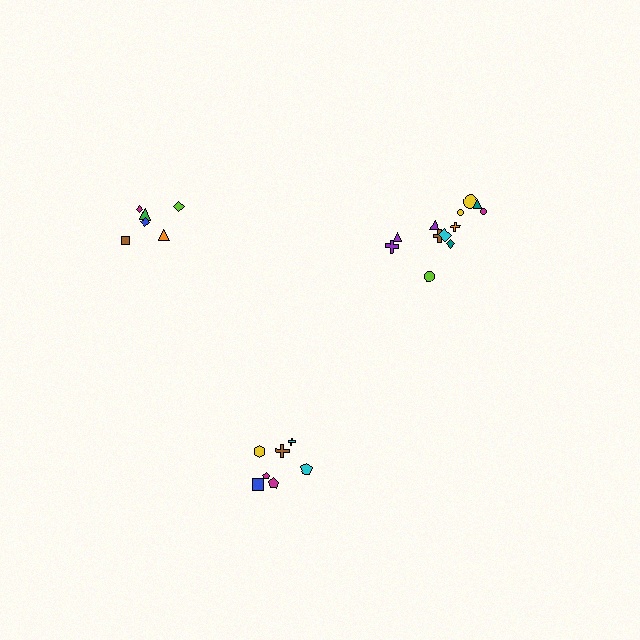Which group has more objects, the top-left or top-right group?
The top-right group.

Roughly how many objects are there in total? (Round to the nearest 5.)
Roughly 25 objects in total.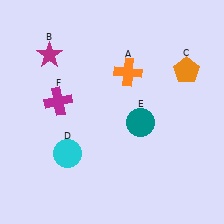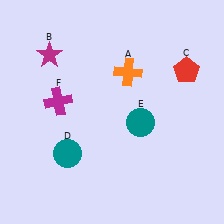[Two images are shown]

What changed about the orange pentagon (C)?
In Image 1, C is orange. In Image 2, it changed to red.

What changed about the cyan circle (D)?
In Image 1, D is cyan. In Image 2, it changed to teal.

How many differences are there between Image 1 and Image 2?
There are 2 differences between the two images.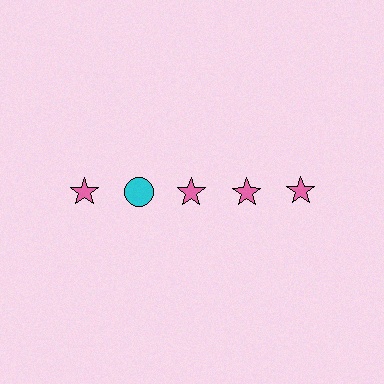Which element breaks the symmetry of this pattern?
The cyan circle in the top row, second from left column breaks the symmetry. All other shapes are pink stars.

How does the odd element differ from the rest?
It differs in both color (cyan instead of pink) and shape (circle instead of star).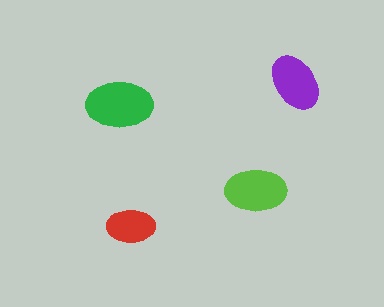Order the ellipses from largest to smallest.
the green one, the lime one, the purple one, the red one.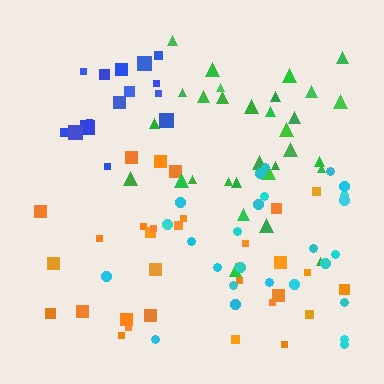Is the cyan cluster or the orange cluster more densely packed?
Orange.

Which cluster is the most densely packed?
Blue.